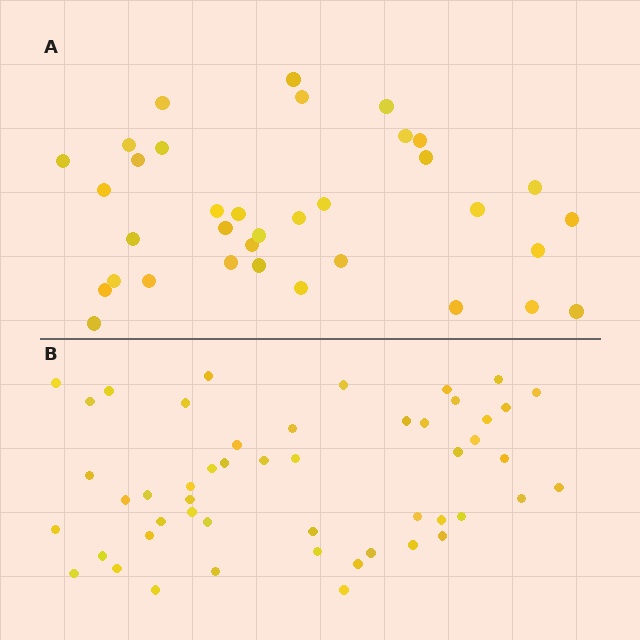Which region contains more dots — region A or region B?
Region B (the bottom region) has more dots.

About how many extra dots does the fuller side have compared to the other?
Region B has approximately 15 more dots than region A.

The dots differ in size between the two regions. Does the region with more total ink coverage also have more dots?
No. Region A has more total ink coverage because its dots are larger, but region B actually contains more individual dots. Total area can be misleading — the number of items is what matters here.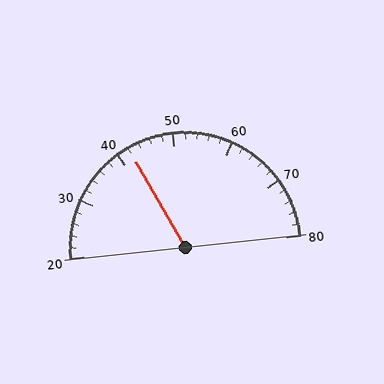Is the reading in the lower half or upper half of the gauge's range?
The reading is in the lower half of the range (20 to 80).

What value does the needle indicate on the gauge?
The needle indicates approximately 42.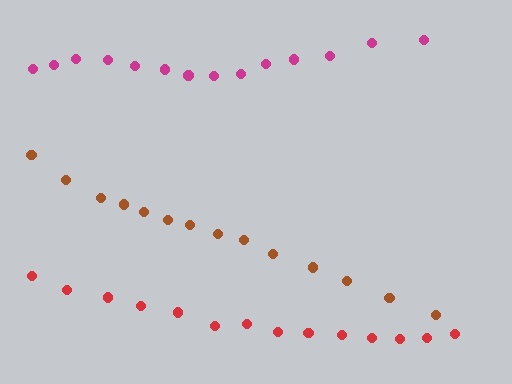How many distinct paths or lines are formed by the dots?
There are 3 distinct paths.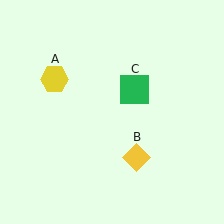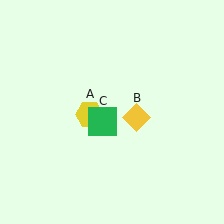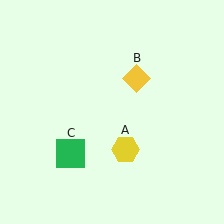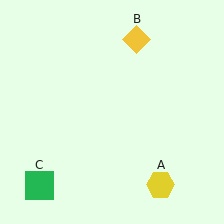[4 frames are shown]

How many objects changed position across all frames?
3 objects changed position: yellow hexagon (object A), yellow diamond (object B), green square (object C).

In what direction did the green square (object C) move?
The green square (object C) moved down and to the left.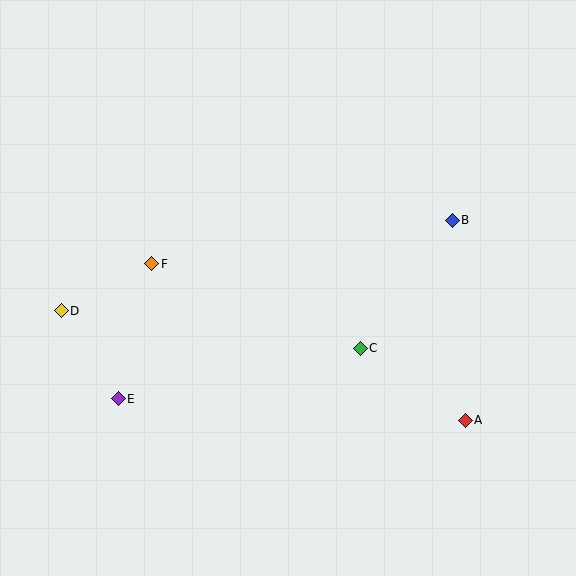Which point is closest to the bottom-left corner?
Point E is closest to the bottom-left corner.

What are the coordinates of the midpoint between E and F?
The midpoint between E and F is at (135, 331).